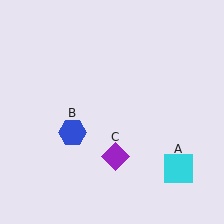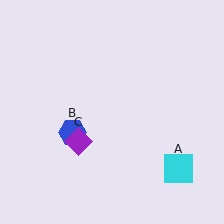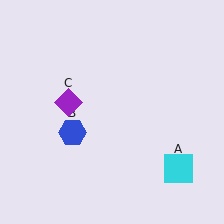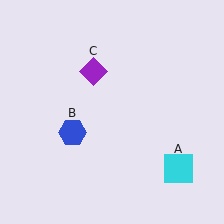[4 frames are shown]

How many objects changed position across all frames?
1 object changed position: purple diamond (object C).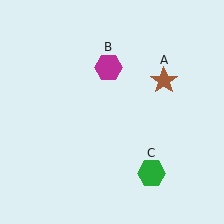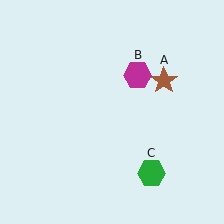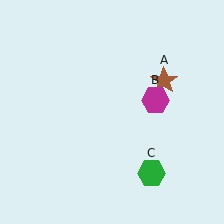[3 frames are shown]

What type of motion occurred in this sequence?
The magenta hexagon (object B) rotated clockwise around the center of the scene.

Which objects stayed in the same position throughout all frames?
Brown star (object A) and green hexagon (object C) remained stationary.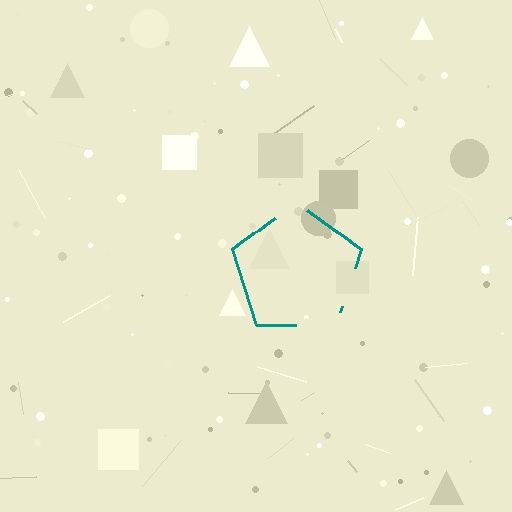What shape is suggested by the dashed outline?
The dashed outline suggests a pentagon.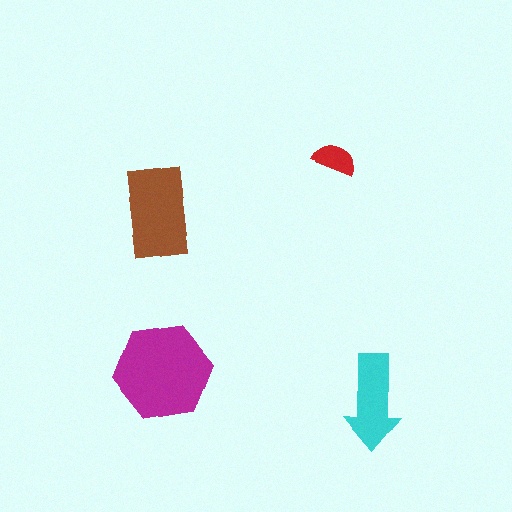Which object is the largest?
The magenta hexagon.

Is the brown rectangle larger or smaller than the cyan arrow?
Larger.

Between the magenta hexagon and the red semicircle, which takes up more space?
The magenta hexagon.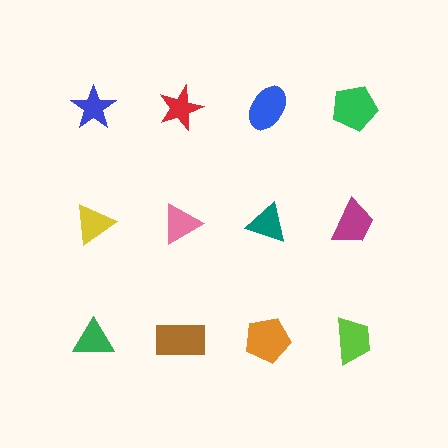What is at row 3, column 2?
A brown rectangle.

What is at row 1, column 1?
A blue star.